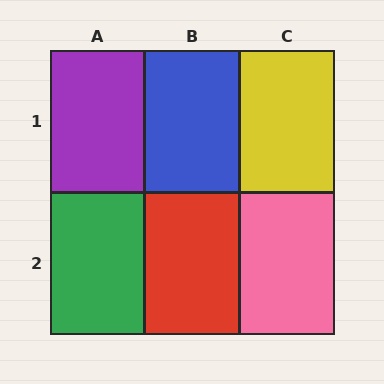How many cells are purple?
1 cell is purple.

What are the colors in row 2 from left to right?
Green, red, pink.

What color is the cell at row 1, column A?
Purple.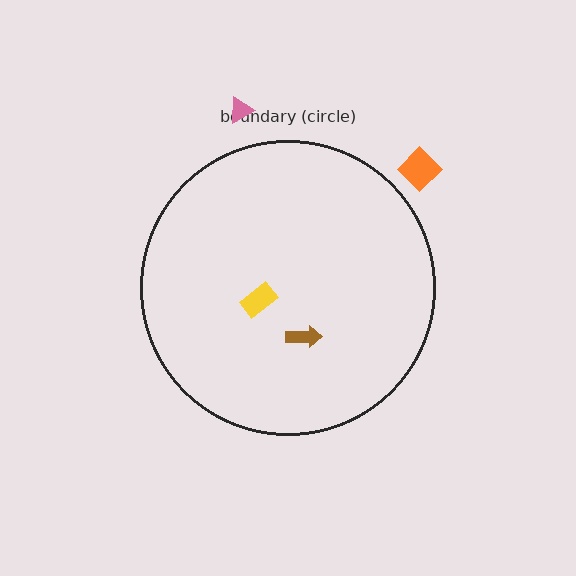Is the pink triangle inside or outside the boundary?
Outside.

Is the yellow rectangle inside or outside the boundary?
Inside.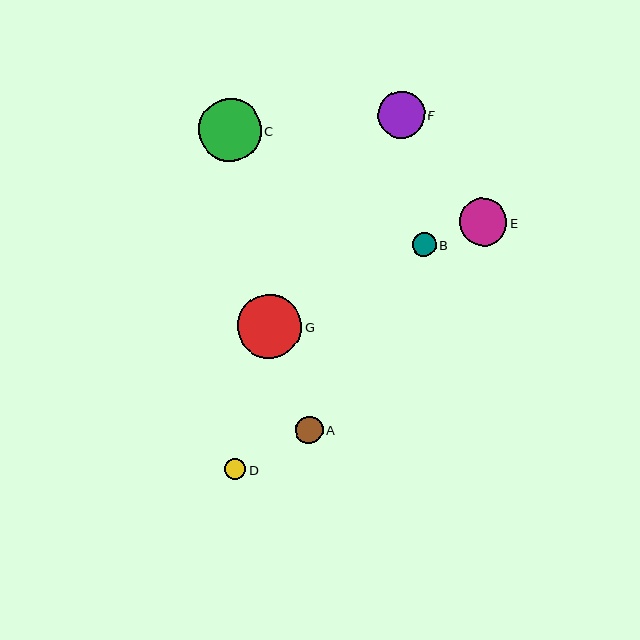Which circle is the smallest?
Circle D is the smallest with a size of approximately 21 pixels.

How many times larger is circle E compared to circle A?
Circle E is approximately 1.8 times the size of circle A.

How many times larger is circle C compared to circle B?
Circle C is approximately 2.6 times the size of circle B.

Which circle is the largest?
Circle G is the largest with a size of approximately 64 pixels.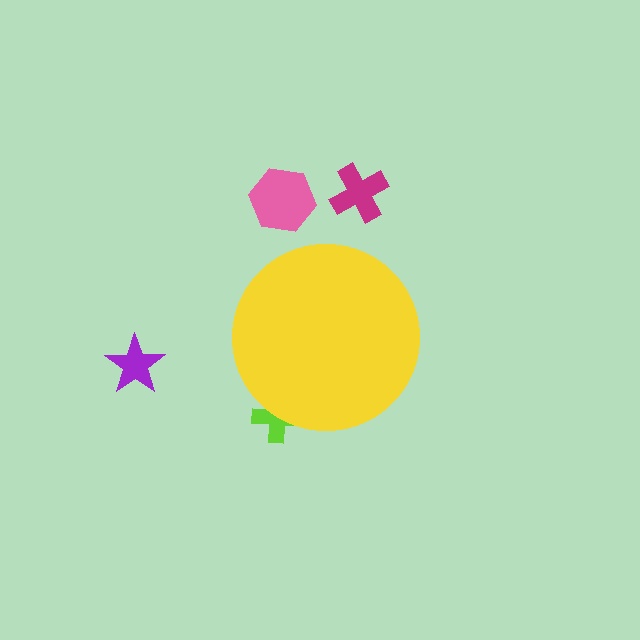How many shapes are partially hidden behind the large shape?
1 shape is partially hidden.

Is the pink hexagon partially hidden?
No, the pink hexagon is fully visible.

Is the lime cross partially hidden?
Yes, the lime cross is partially hidden behind the yellow circle.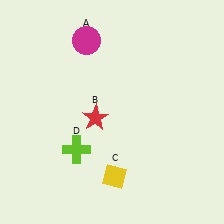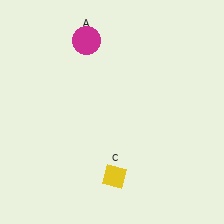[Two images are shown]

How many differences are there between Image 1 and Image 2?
There are 2 differences between the two images.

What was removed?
The red star (B), the lime cross (D) were removed in Image 2.